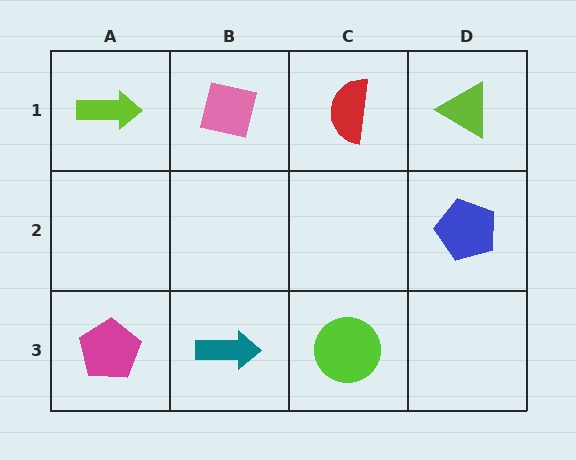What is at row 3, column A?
A magenta pentagon.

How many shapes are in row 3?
3 shapes.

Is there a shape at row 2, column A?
No, that cell is empty.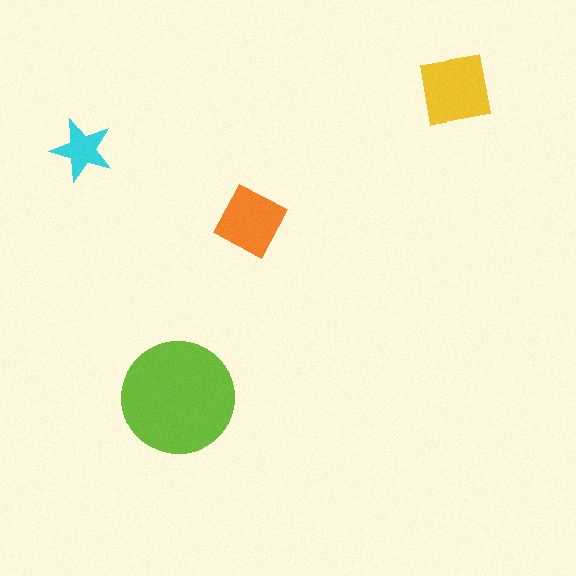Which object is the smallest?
The cyan star.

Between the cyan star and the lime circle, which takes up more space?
The lime circle.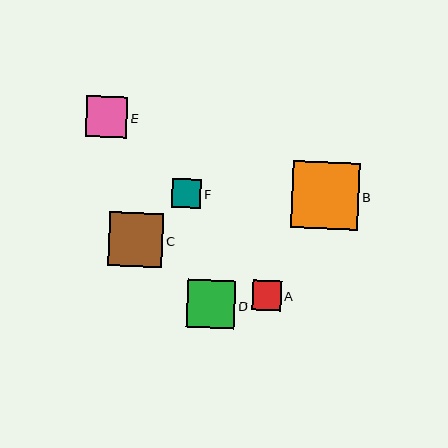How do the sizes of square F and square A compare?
Square F and square A are approximately the same size.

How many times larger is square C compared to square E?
Square C is approximately 1.3 times the size of square E.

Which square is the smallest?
Square A is the smallest with a size of approximately 29 pixels.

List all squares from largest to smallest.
From largest to smallest: B, C, D, E, F, A.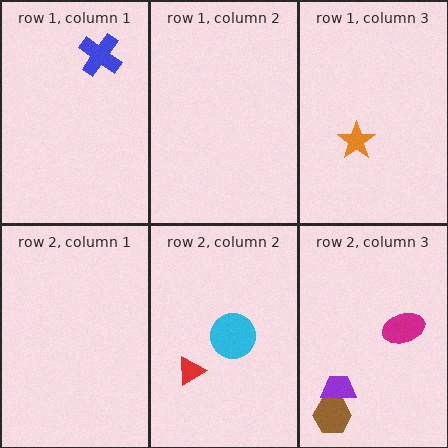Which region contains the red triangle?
The row 2, column 2 region.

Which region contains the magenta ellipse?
The row 2, column 3 region.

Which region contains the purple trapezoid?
The row 2, column 3 region.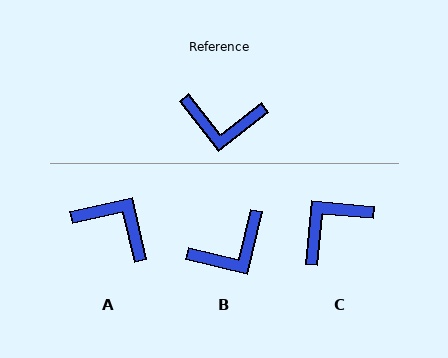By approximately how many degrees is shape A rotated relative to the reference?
Approximately 155 degrees counter-clockwise.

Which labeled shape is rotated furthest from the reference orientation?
A, about 155 degrees away.